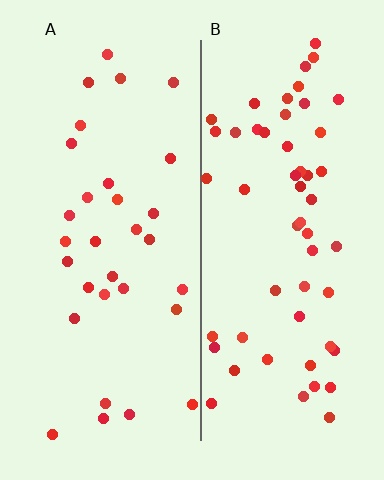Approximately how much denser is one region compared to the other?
Approximately 1.8× — region B over region A.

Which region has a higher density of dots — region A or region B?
B (the right).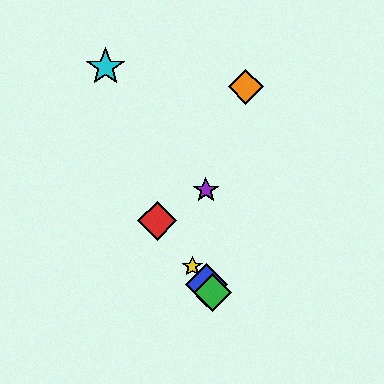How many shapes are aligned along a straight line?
4 shapes (the red diamond, the blue diamond, the green diamond, the yellow star) are aligned along a straight line.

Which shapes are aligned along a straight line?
The red diamond, the blue diamond, the green diamond, the yellow star are aligned along a straight line.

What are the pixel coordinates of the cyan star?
The cyan star is at (106, 67).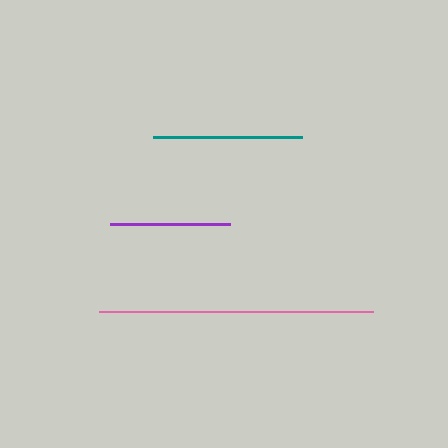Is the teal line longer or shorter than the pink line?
The pink line is longer than the teal line.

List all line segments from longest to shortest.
From longest to shortest: pink, teal, purple.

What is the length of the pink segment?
The pink segment is approximately 274 pixels long.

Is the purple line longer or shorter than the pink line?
The pink line is longer than the purple line.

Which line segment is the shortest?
The purple line is the shortest at approximately 121 pixels.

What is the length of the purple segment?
The purple segment is approximately 121 pixels long.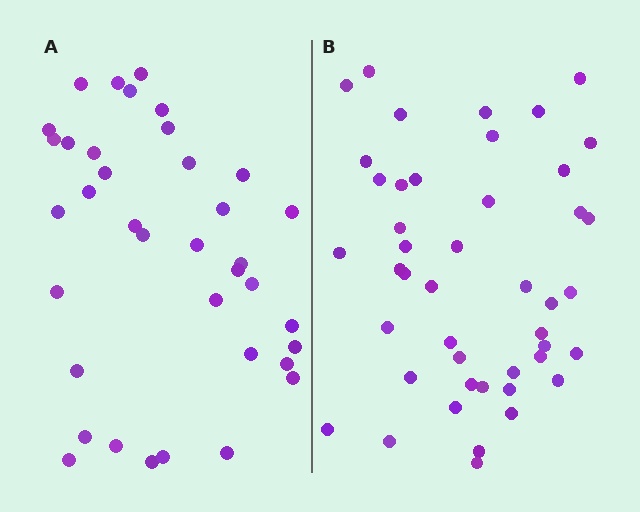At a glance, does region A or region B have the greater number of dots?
Region B (the right region) has more dots.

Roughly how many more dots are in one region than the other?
Region B has roughly 8 or so more dots than region A.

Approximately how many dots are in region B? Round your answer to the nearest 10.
About 40 dots. (The exact count is 45, which rounds to 40.)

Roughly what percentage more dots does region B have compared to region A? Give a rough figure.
About 20% more.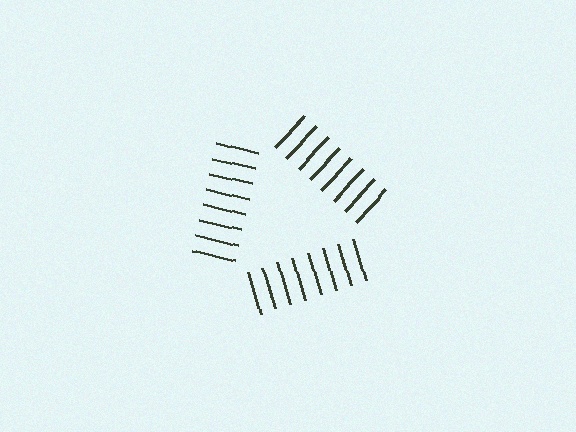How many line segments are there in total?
24 — 8 along each of the 3 edges.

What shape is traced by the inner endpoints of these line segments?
An illusory triangle — the line segments terminate on its edges but no continuous stroke is drawn.